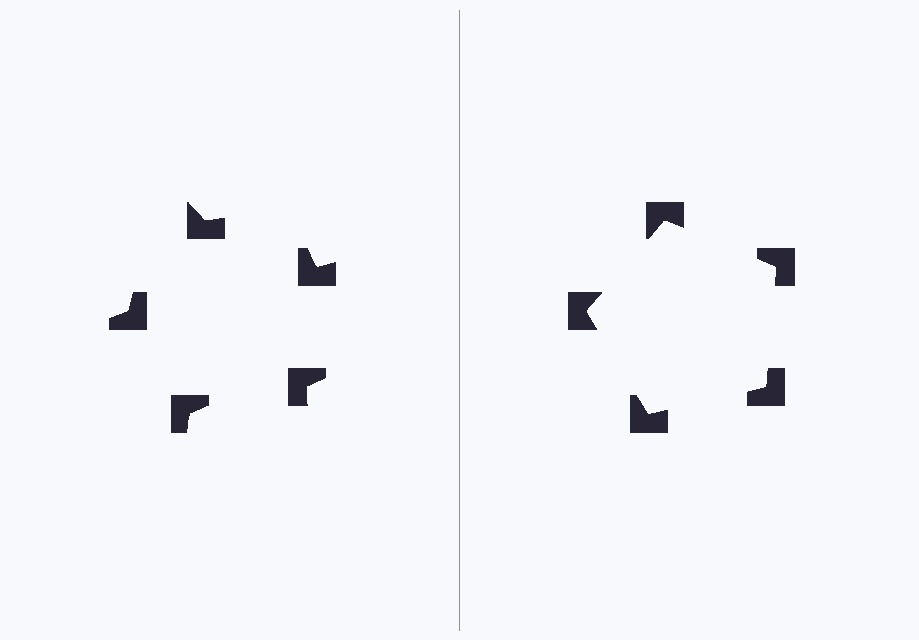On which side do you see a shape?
An illusory pentagon appears on the right side. On the left side the wedge cuts are rotated, so no coherent shape forms.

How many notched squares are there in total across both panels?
10 — 5 on each side.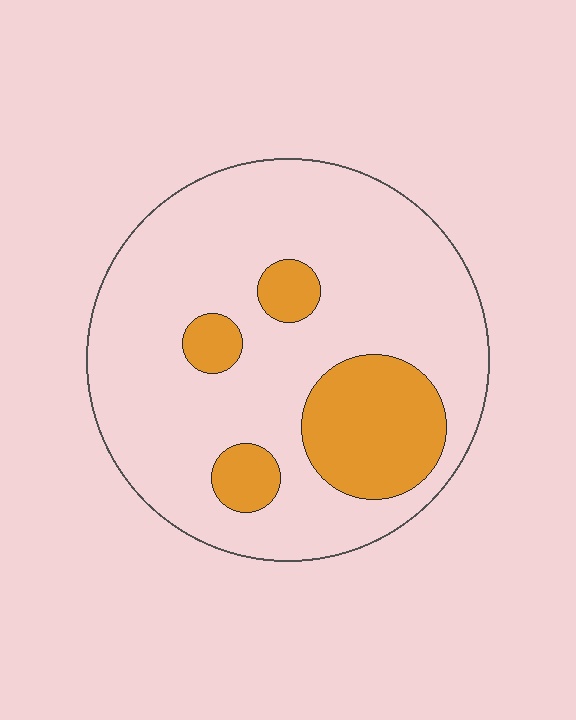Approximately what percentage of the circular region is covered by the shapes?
Approximately 20%.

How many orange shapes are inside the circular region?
4.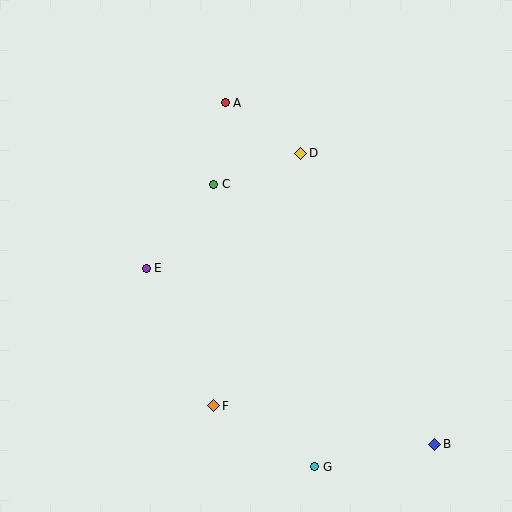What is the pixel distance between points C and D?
The distance between C and D is 92 pixels.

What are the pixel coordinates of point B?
Point B is at (435, 444).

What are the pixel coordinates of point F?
Point F is at (214, 406).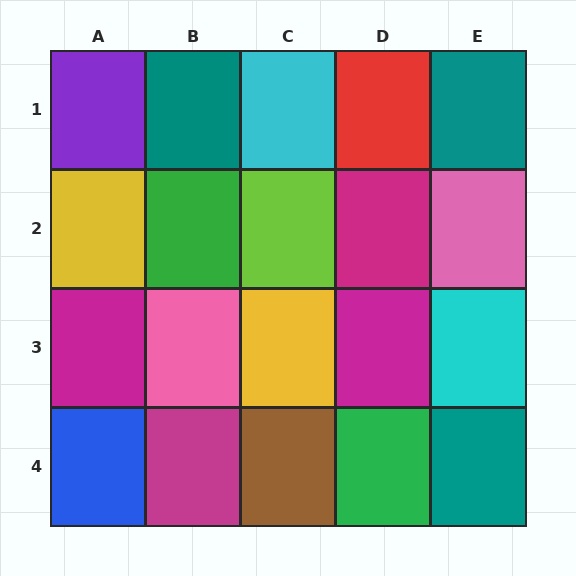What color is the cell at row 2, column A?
Yellow.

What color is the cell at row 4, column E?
Teal.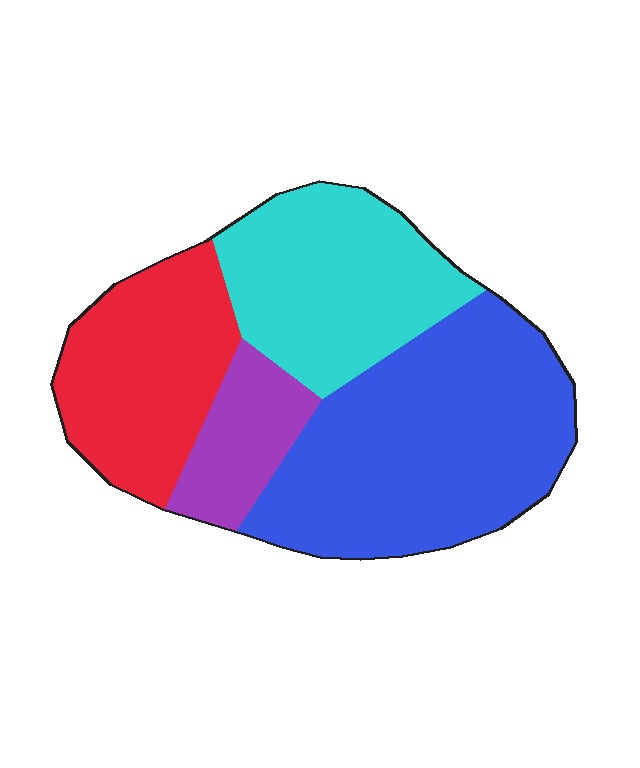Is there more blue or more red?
Blue.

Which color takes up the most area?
Blue, at roughly 40%.